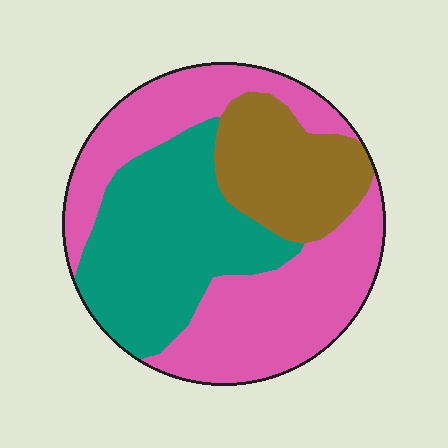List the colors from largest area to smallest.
From largest to smallest: pink, teal, brown.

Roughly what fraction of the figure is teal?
Teal takes up about one third (1/3) of the figure.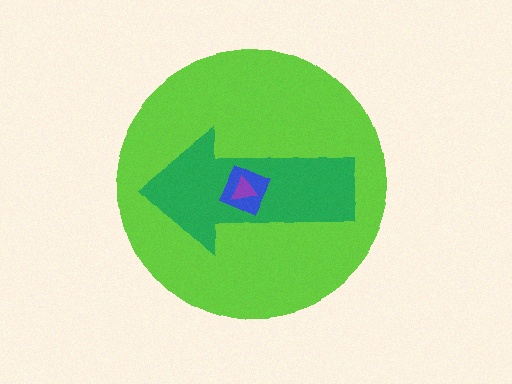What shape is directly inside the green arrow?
The blue square.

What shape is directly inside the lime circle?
The green arrow.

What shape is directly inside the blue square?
The purple triangle.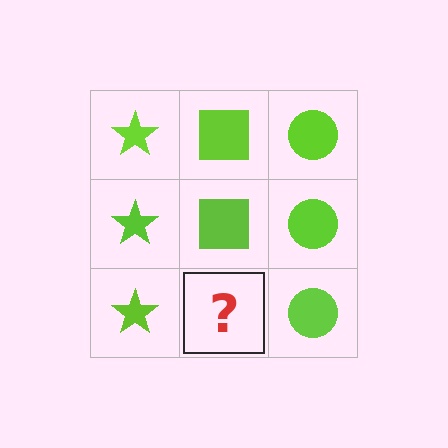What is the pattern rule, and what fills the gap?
The rule is that each column has a consistent shape. The gap should be filled with a lime square.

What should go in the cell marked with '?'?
The missing cell should contain a lime square.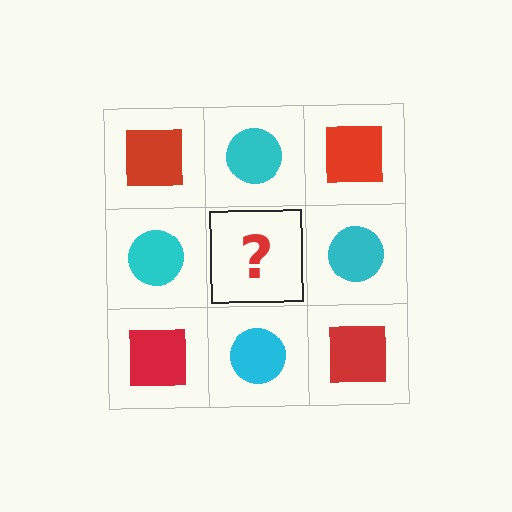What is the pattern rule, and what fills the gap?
The rule is that it alternates red square and cyan circle in a checkerboard pattern. The gap should be filled with a red square.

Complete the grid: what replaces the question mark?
The question mark should be replaced with a red square.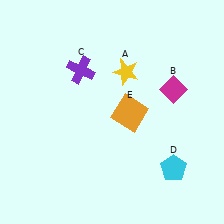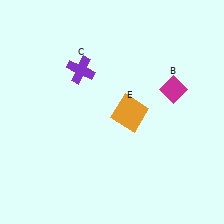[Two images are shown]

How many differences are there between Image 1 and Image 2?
There are 2 differences between the two images.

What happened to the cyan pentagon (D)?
The cyan pentagon (D) was removed in Image 2. It was in the bottom-right area of Image 1.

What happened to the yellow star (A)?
The yellow star (A) was removed in Image 2. It was in the top-right area of Image 1.